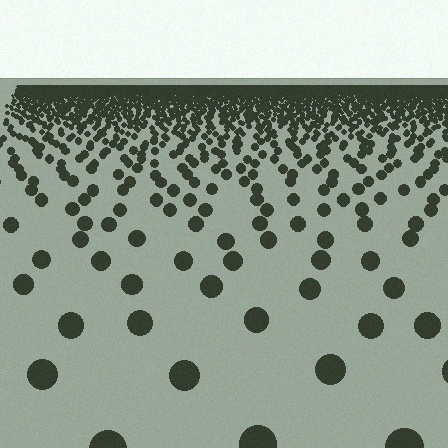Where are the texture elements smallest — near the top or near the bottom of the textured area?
Near the top.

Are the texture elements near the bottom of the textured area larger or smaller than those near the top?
Larger. Near the bottom, elements are closer to the viewer and appear at a bigger on-screen size.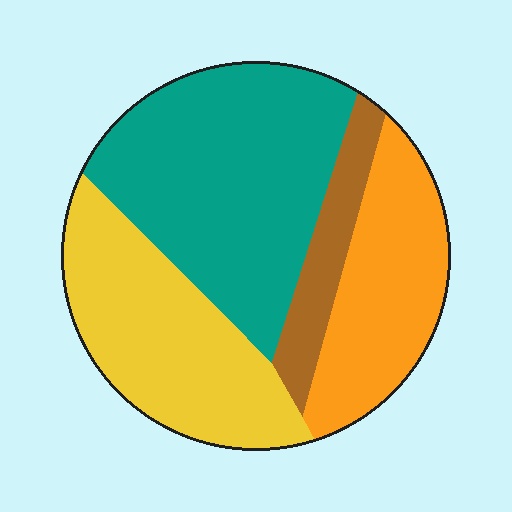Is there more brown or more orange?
Orange.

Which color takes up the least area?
Brown, at roughly 10%.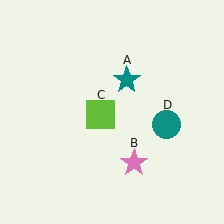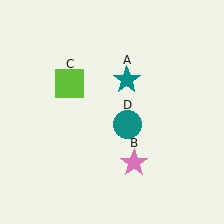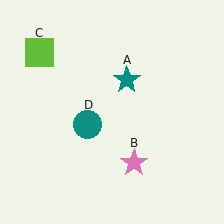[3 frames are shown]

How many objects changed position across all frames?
2 objects changed position: lime square (object C), teal circle (object D).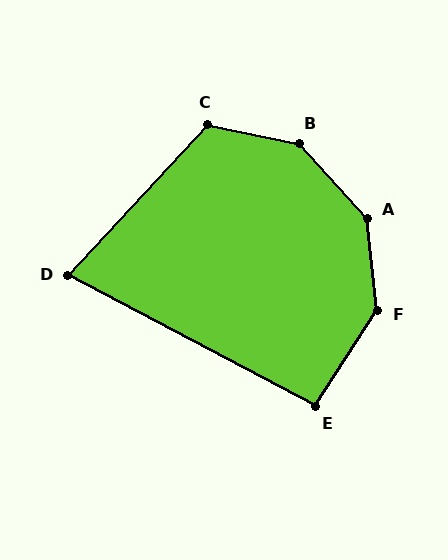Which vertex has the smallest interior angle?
D, at approximately 75 degrees.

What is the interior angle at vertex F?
Approximately 141 degrees (obtuse).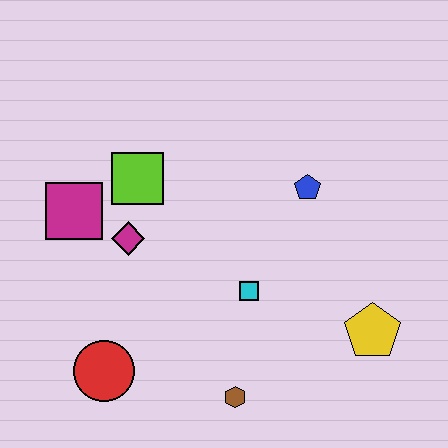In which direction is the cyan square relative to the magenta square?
The cyan square is to the right of the magenta square.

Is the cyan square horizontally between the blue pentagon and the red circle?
Yes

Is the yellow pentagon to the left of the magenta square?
No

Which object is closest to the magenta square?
The magenta diamond is closest to the magenta square.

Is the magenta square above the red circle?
Yes